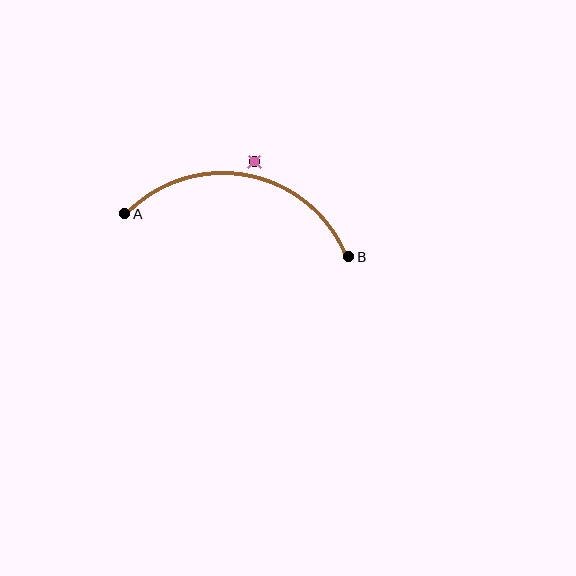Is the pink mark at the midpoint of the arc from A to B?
No — the pink mark does not lie on the arc at all. It sits slightly outside the curve.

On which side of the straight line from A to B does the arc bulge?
The arc bulges above the straight line connecting A and B.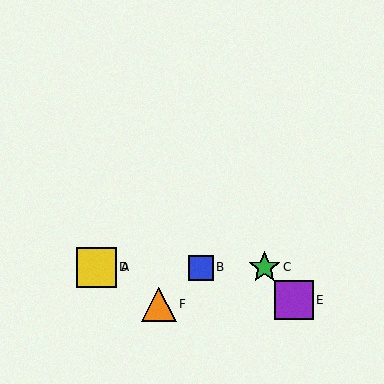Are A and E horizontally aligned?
No, A is at y≈268 and E is at y≈300.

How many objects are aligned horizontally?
4 objects (A, B, C, D) are aligned horizontally.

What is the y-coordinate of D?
Object D is at y≈268.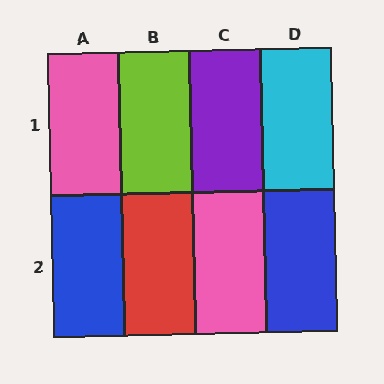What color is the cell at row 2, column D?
Blue.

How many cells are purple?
1 cell is purple.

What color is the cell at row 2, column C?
Pink.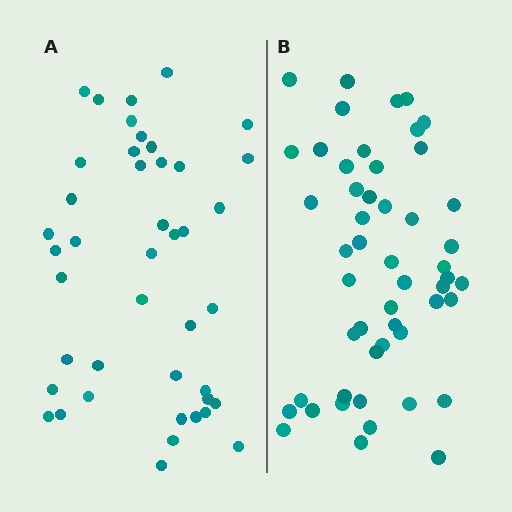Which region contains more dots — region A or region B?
Region B (the right region) has more dots.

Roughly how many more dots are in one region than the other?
Region B has roughly 8 or so more dots than region A.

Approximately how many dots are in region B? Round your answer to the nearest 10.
About 50 dots. (The exact count is 51, which rounds to 50.)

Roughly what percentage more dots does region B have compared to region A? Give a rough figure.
About 20% more.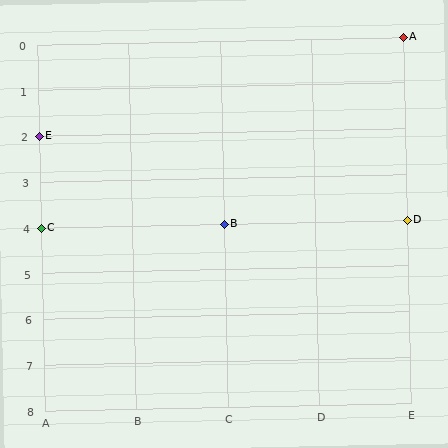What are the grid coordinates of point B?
Point B is at grid coordinates (C, 4).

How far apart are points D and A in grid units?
Points D and A are 4 rows apart.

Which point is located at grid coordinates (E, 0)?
Point A is at (E, 0).